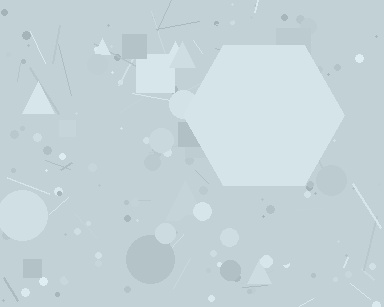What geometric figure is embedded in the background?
A hexagon is embedded in the background.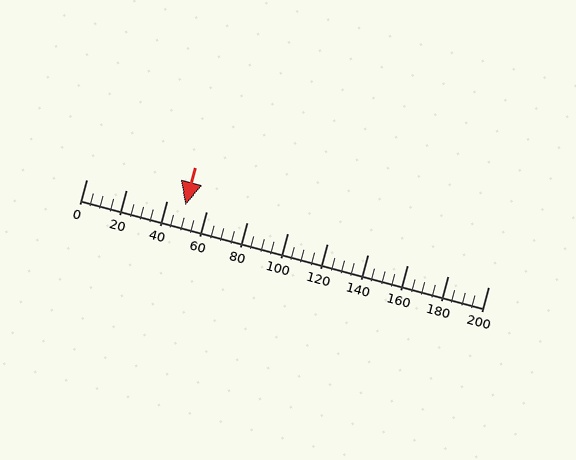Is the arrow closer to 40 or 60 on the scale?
The arrow is closer to 40.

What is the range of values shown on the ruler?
The ruler shows values from 0 to 200.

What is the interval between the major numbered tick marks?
The major tick marks are spaced 20 units apart.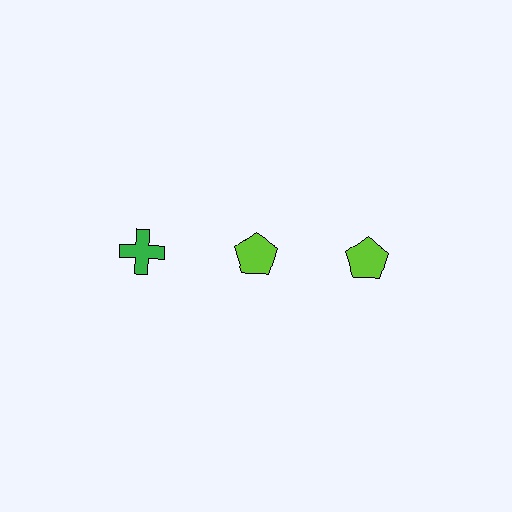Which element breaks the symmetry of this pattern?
The green cross in the top row, leftmost column breaks the symmetry. All other shapes are lime pentagons.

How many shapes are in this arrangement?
There are 3 shapes arranged in a grid pattern.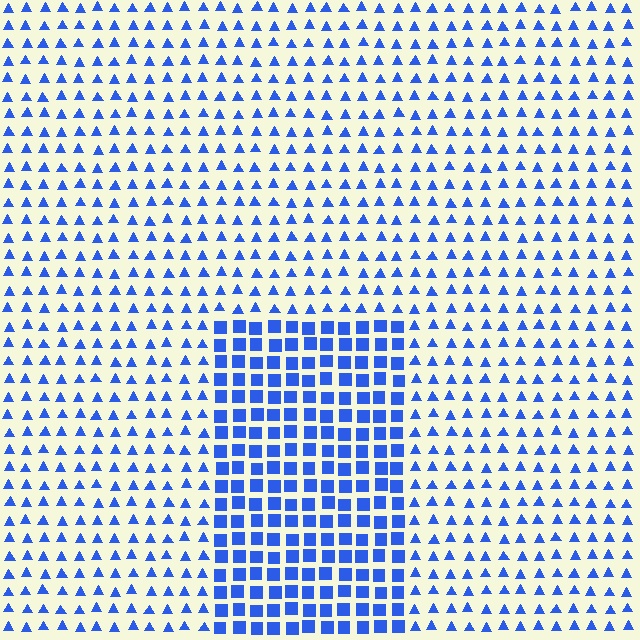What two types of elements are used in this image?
The image uses squares inside the rectangle region and triangles outside it.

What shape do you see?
I see a rectangle.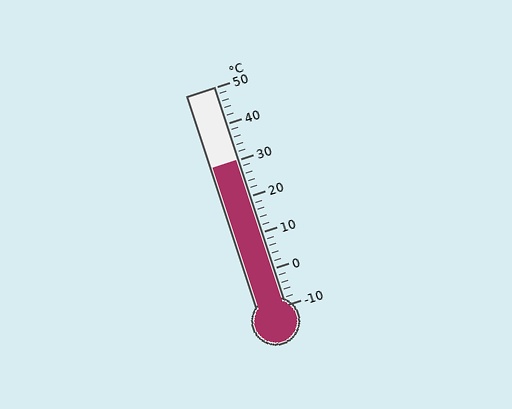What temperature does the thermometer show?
The thermometer shows approximately 30°C.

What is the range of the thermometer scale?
The thermometer scale ranges from -10°C to 50°C.